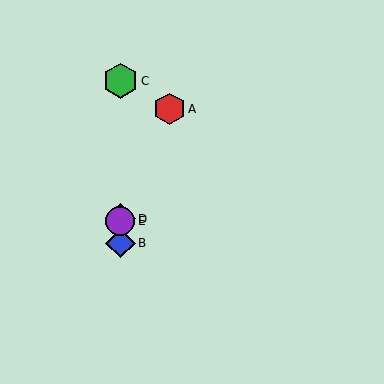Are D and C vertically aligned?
Yes, both are at x≈120.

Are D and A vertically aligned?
No, D is at x≈120 and A is at x≈170.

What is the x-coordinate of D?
Object D is at x≈120.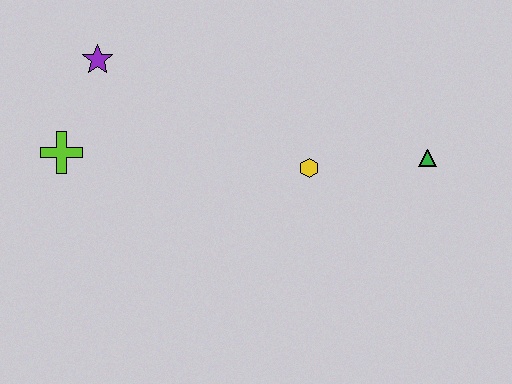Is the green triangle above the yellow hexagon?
Yes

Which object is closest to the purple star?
The lime cross is closest to the purple star.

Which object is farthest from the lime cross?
The green triangle is farthest from the lime cross.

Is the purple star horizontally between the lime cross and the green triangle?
Yes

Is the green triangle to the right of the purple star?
Yes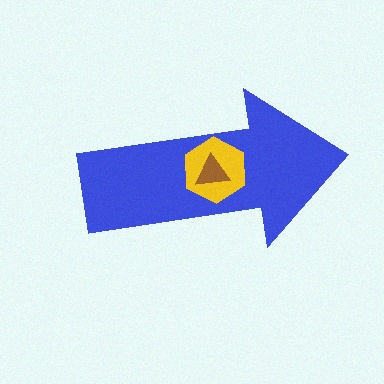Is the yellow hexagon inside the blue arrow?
Yes.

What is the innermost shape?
The brown triangle.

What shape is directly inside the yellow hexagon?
The brown triangle.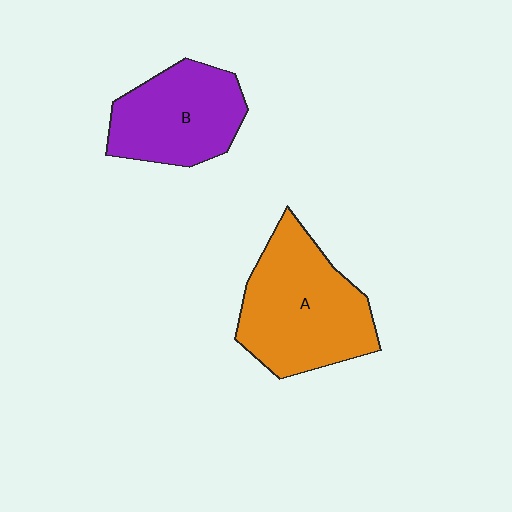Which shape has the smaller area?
Shape B (purple).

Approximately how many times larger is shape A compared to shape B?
Approximately 1.3 times.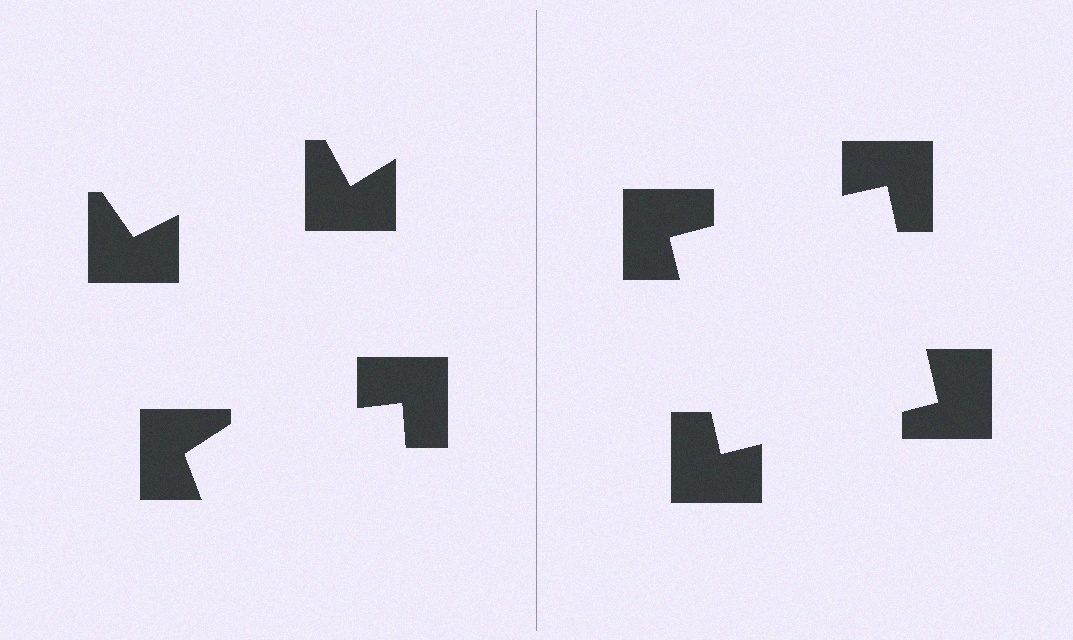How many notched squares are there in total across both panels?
8 — 4 on each side.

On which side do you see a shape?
An illusory square appears on the right side. On the left side the wedge cuts are rotated, so no coherent shape forms.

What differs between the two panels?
The notched squares are positioned identically on both sides; only the wedge orientations differ. On the right they align to a square; on the left they are misaligned.